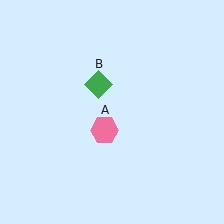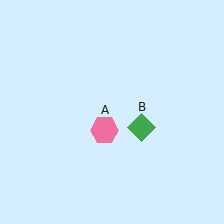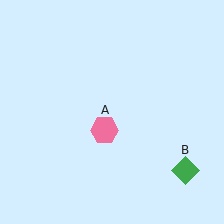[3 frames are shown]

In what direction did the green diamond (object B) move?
The green diamond (object B) moved down and to the right.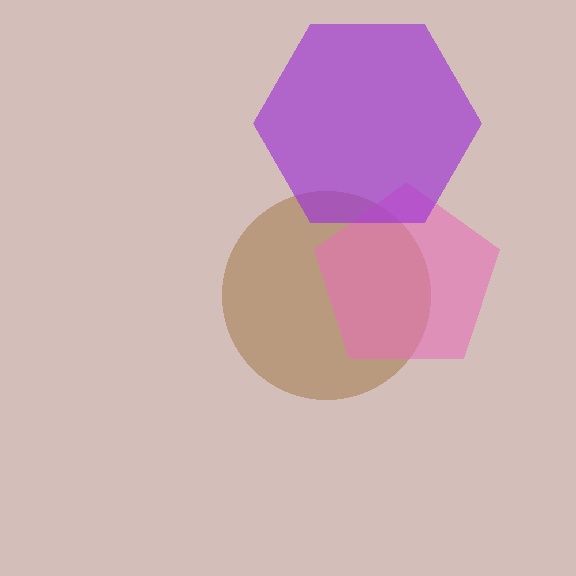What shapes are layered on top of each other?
The layered shapes are: a brown circle, a pink pentagon, a purple hexagon.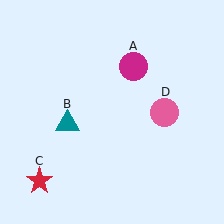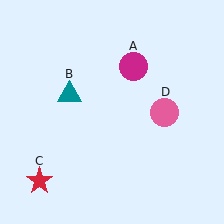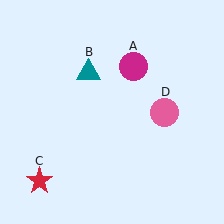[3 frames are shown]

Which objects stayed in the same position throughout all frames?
Magenta circle (object A) and red star (object C) and pink circle (object D) remained stationary.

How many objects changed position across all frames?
1 object changed position: teal triangle (object B).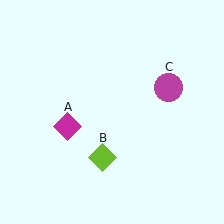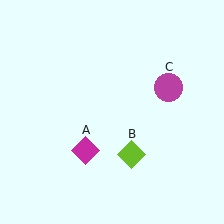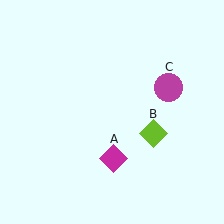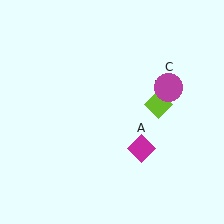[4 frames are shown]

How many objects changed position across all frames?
2 objects changed position: magenta diamond (object A), lime diamond (object B).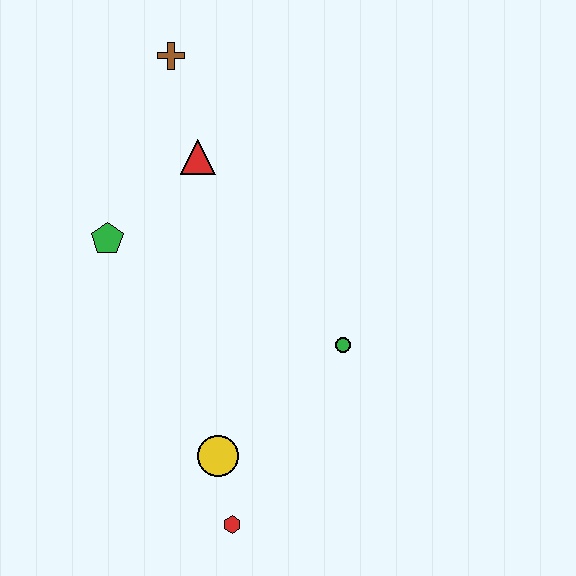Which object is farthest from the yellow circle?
The brown cross is farthest from the yellow circle.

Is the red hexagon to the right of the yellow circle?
Yes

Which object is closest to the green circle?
The yellow circle is closest to the green circle.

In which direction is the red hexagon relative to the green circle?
The red hexagon is below the green circle.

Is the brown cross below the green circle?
No